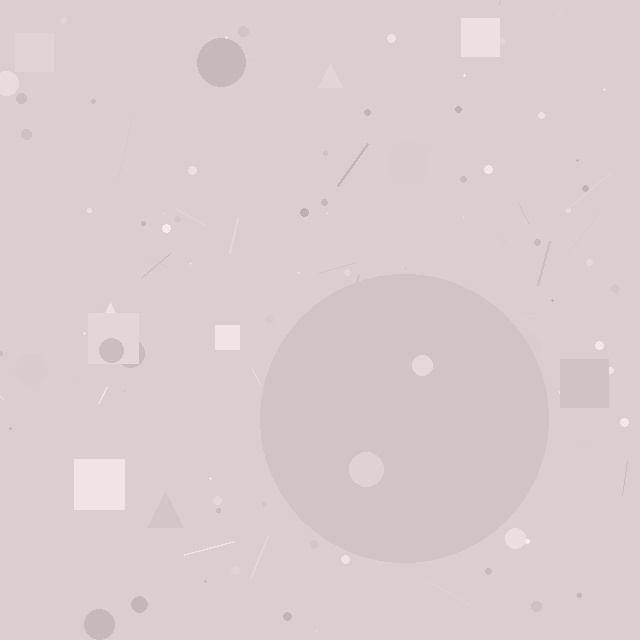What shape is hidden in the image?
A circle is hidden in the image.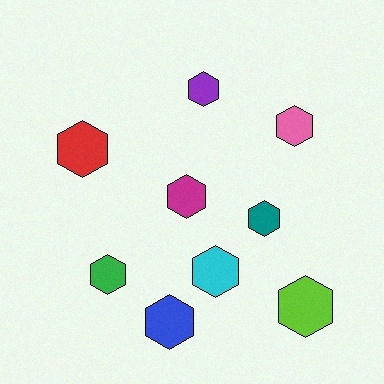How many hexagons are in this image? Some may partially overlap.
There are 9 hexagons.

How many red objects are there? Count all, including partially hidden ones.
There is 1 red object.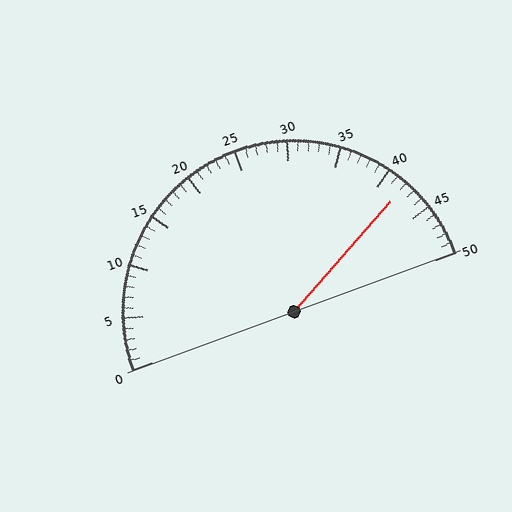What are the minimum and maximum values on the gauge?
The gauge ranges from 0 to 50.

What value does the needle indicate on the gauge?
The needle indicates approximately 42.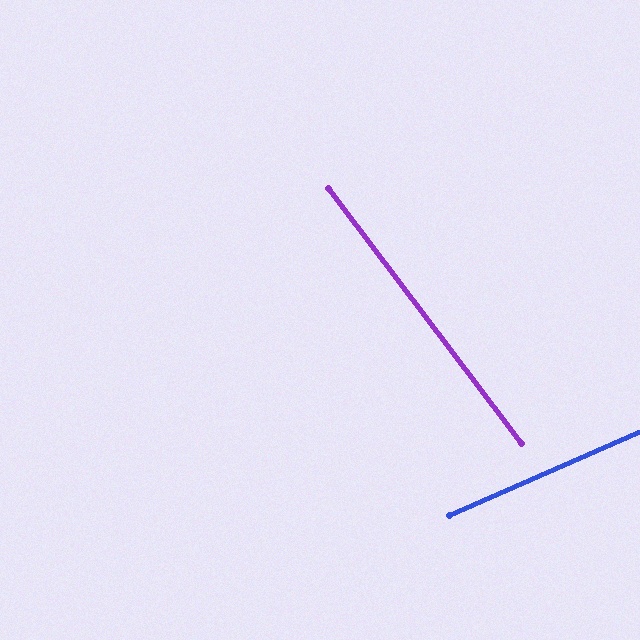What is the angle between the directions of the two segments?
Approximately 77 degrees.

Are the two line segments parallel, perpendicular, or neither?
Neither parallel nor perpendicular — they differ by about 77°.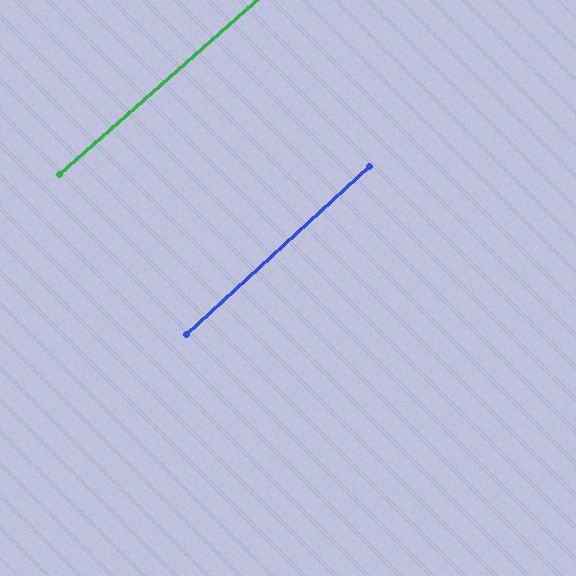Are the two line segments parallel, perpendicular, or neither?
Parallel — their directions differ by only 1.1°.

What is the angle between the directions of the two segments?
Approximately 1 degree.